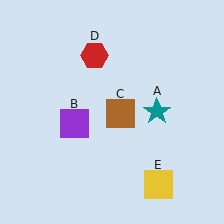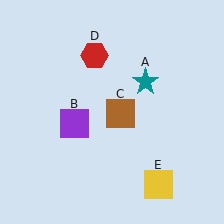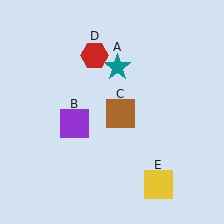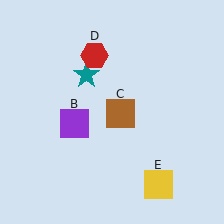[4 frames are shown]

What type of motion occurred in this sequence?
The teal star (object A) rotated counterclockwise around the center of the scene.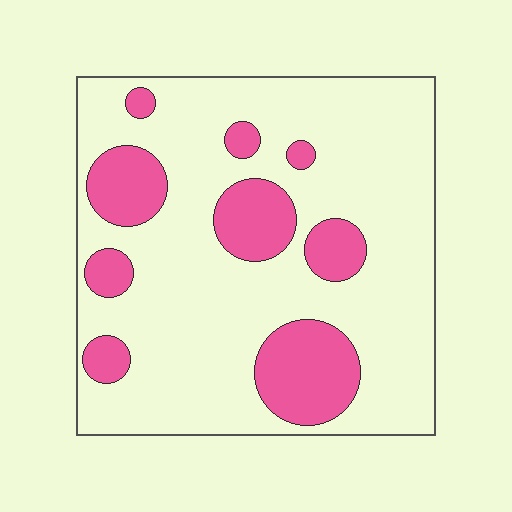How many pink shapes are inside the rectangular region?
9.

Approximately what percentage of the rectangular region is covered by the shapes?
Approximately 25%.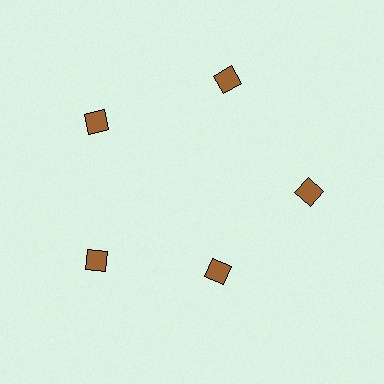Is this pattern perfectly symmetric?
No. The 5 brown squares are arranged in a ring, but one element near the 5 o'clock position is pulled inward toward the center, breaking the 5-fold rotational symmetry.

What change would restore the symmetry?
The symmetry would be restored by moving it outward, back onto the ring so that all 5 squares sit at equal angles and equal distance from the center.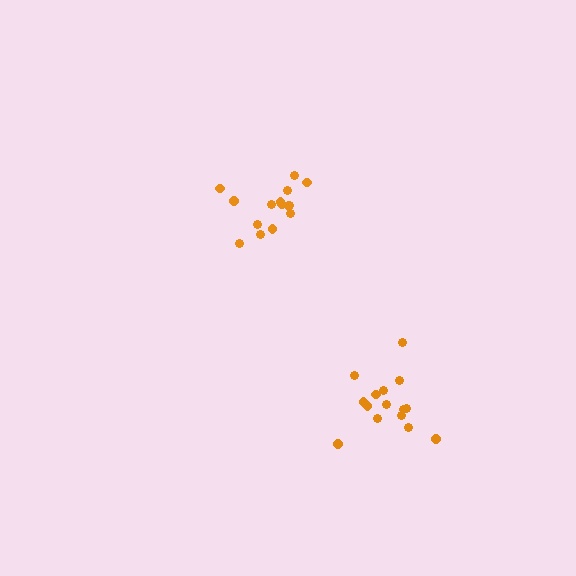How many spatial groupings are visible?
There are 2 spatial groupings.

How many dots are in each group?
Group 1: 15 dots, Group 2: 15 dots (30 total).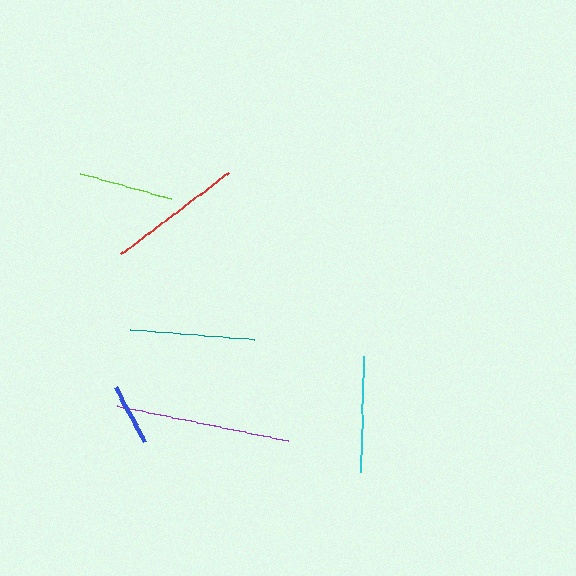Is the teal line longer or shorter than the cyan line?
The teal line is longer than the cyan line.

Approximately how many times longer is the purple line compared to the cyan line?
The purple line is approximately 1.5 times the length of the cyan line.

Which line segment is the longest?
The purple line is the longest at approximately 175 pixels.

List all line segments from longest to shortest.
From longest to shortest: purple, red, teal, cyan, lime, blue.